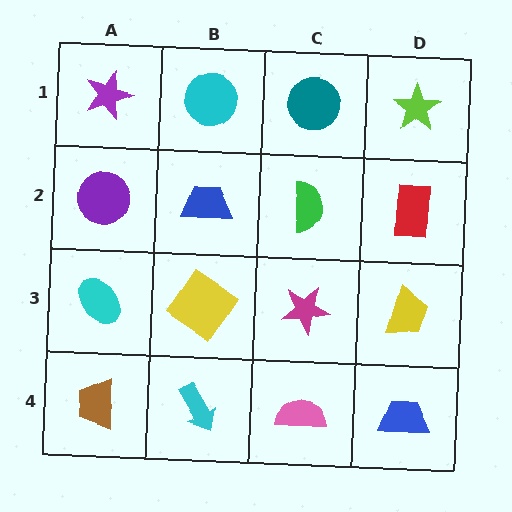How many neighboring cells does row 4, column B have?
3.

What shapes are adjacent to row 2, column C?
A teal circle (row 1, column C), a magenta star (row 3, column C), a blue trapezoid (row 2, column B), a red rectangle (row 2, column D).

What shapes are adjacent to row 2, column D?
A lime star (row 1, column D), a yellow trapezoid (row 3, column D), a green semicircle (row 2, column C).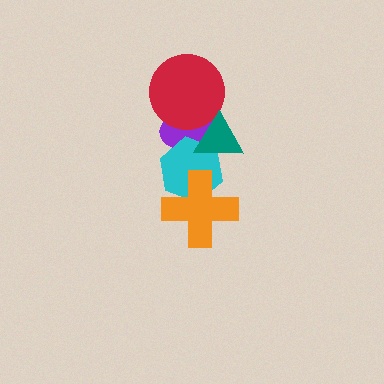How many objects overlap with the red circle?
2 objects overlap with the red circle.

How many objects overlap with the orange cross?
1 object overlaps with the orange cross.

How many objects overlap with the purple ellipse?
3 objects overlap with the purple ellipse.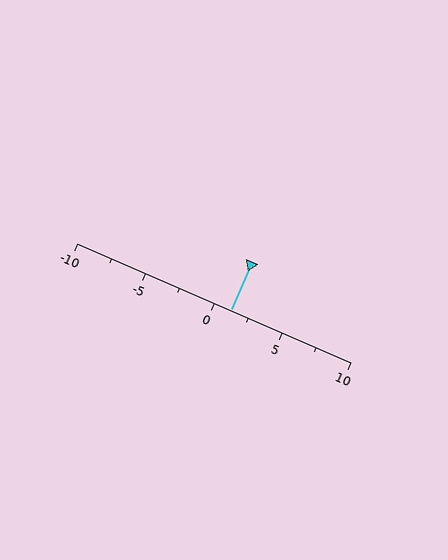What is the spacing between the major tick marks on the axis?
The major ticks are spaced 5 apart.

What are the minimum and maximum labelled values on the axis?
The axis runs from -10 to 10.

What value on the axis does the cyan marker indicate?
The marker indicates approximately 1.2.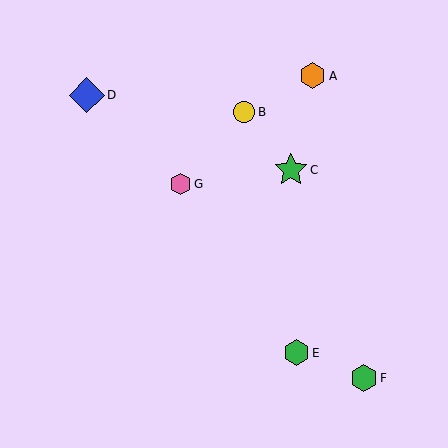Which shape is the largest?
The blue diamond (labeled D) is the largest.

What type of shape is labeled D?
Shape D is a blue diamond.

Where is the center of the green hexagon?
The center of the green hexagon is at (364, 378).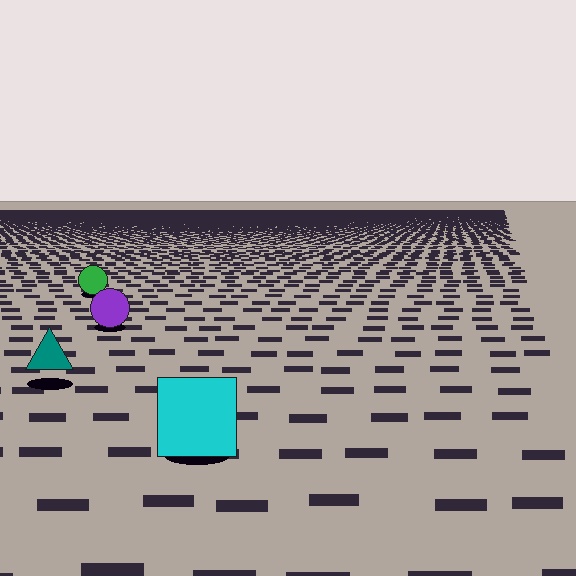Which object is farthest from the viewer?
The green circle is farthest from the viewer. It appears smaller and the ground texture around it is denser.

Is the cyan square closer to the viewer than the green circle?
Yes. The cyan square is closer — you can tell from the texture gradient: the ground texture is coarser near it.